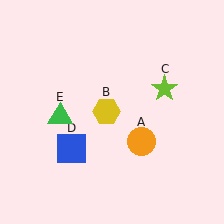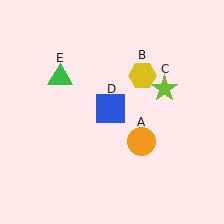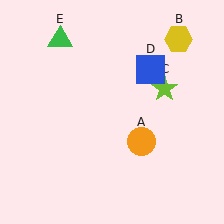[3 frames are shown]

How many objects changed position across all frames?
3 objects changed position: yellow hexagon (object B), blue square (object D), green triangle (object E).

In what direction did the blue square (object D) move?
The blue square (object D) moved up and to the right.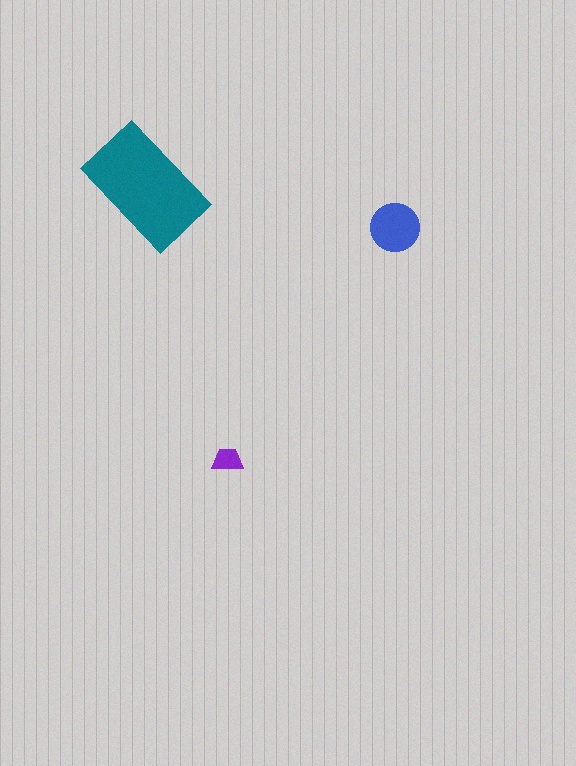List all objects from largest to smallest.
The teal rectangle, the blue circle, the purple trapezoid.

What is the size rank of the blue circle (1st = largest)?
2nd.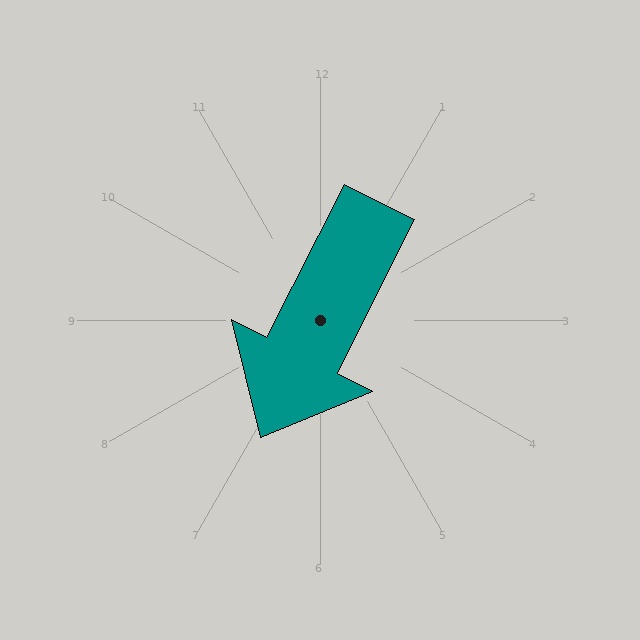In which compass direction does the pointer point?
Southwest.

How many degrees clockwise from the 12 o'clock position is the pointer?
Approximately 207 degrees.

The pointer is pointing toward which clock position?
Roughly 7 o'clock.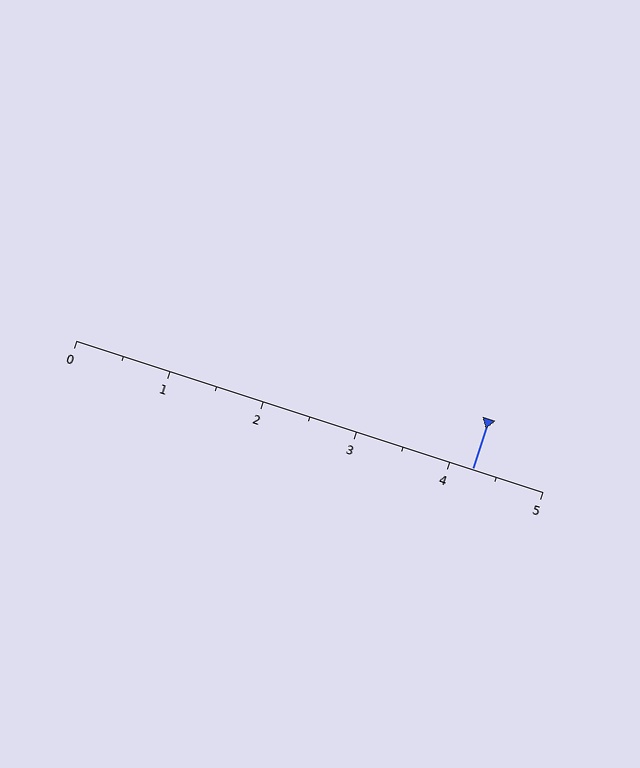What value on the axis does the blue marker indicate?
The marker indicates approximately 4.2.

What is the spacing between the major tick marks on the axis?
The major ticks are spaced 1 apart.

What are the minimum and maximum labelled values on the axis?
The axis runs from 0 to 5.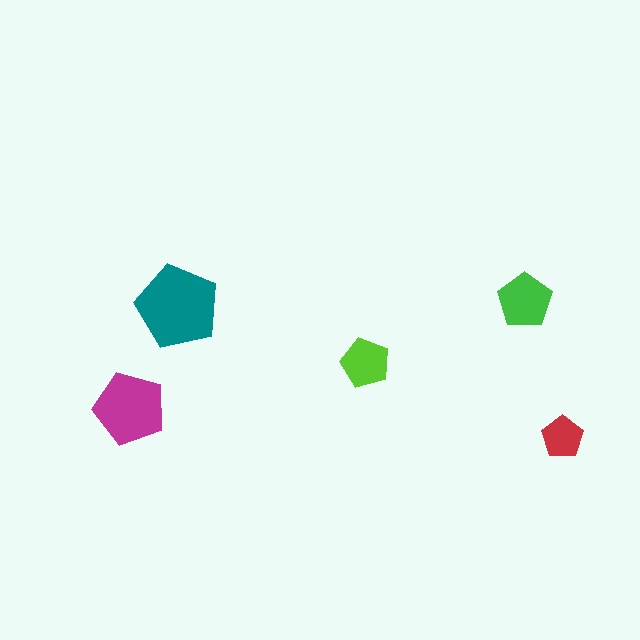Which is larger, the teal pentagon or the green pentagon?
The teal one.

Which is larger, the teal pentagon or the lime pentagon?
The teal one.